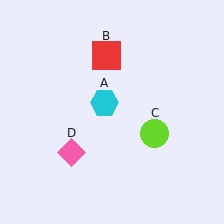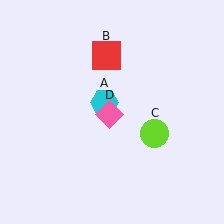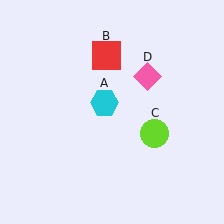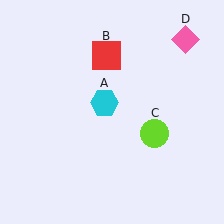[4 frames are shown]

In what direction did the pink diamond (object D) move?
The pink diamond (object D) moved up and to the right.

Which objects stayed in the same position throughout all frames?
Cyan hexagon (object A) and red square (object B) and lime circle (object C) remained stationary.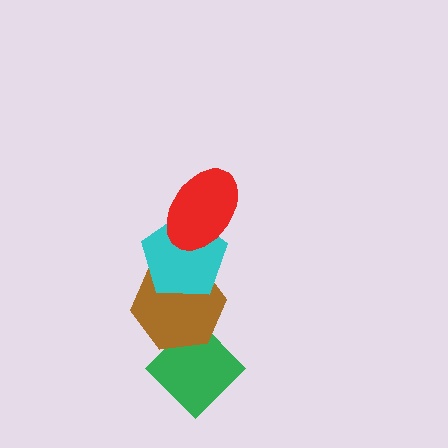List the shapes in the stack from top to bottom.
From top to bottom: the red ellipse, the cyan pentagon, the brown hexagon, the green diamond.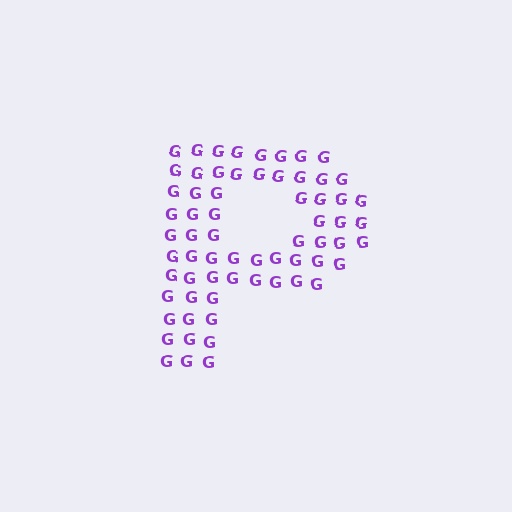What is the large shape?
The large shape is the letter P.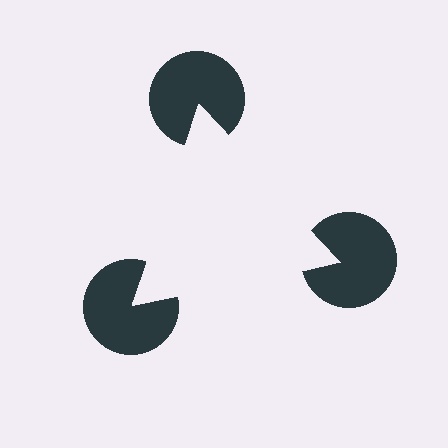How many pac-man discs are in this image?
There are 3 — one at each vertex of the illusory triangle.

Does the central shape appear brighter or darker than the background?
It typically appears slightly brighter than the background, even though no actual brightness change is drawn.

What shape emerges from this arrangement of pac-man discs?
An illusory triangle — its edges are inferred from the aligned wedge cuts in the pac-man discs, not physically drawn.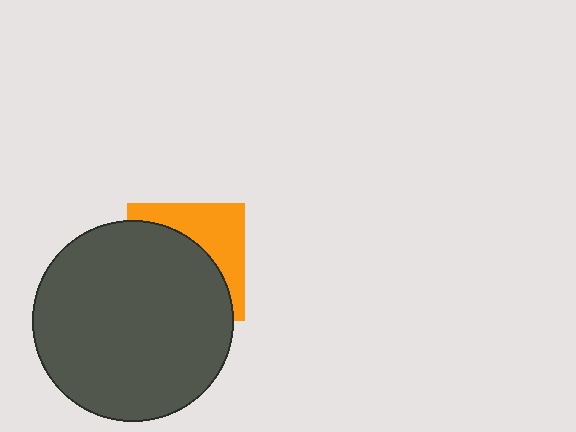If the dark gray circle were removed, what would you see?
You would see the complete orange square.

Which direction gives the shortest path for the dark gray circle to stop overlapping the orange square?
Moving toward the lower-left gives the shortest separation.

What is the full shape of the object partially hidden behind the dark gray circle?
The partially hidden object is an orange square.